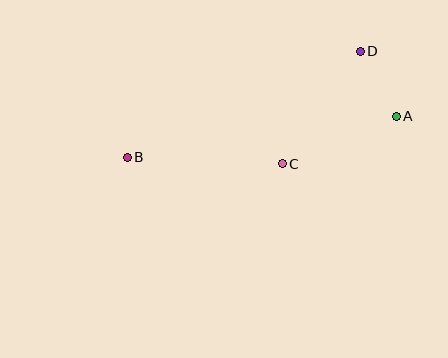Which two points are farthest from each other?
Points A and B are farthest from each other.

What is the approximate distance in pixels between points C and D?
The distance between C and D is approximately 137 pixels.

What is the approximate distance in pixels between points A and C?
The distance between A and C is approximately 124 pixels.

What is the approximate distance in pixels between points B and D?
The distance between B and D is approximately 256 pixels.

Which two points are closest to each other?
Points A and D are closest to each other.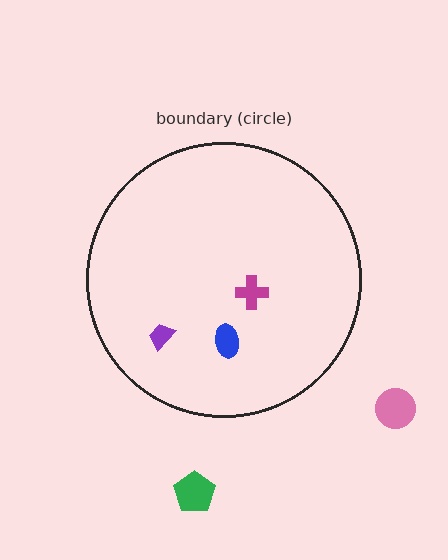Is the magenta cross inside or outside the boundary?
Inside.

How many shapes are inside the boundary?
3 inside, 2 outside.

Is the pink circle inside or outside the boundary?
Outside.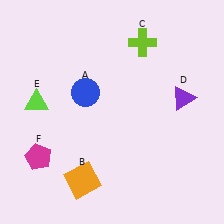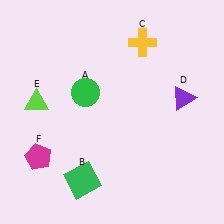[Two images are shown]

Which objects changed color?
A changed from blue to green. B changed from orange to green. C changed from lime to yellow.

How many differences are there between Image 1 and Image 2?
There are 3 differences between the two images.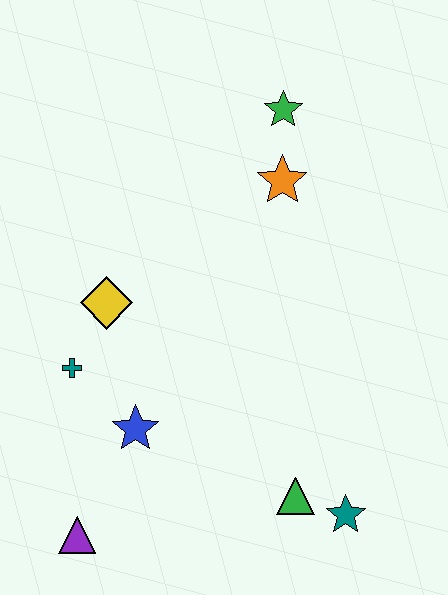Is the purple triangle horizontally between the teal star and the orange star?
No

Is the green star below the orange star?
No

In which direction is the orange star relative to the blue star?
The orange star is above the blue star.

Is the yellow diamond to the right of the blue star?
No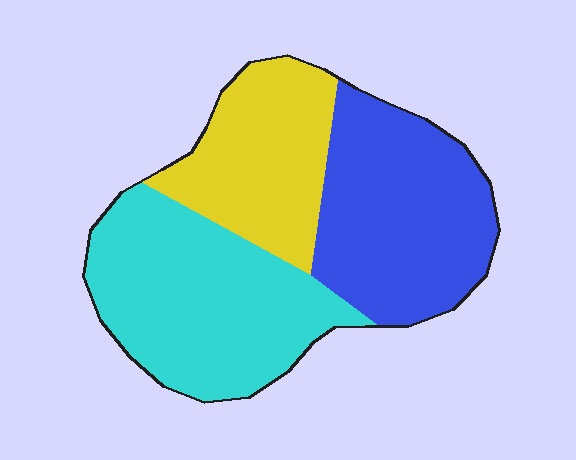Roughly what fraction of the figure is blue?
Blue covers around 35% of the figure.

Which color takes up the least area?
Yellow, at roughly 25%.